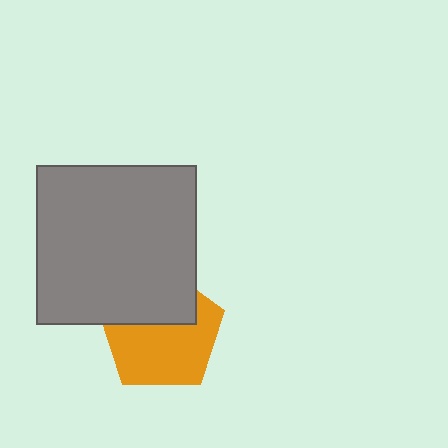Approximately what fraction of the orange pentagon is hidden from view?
Roughly 39% of the orange pentagon is hidden behind the gray square.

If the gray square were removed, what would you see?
You would see the complete orange pentagon.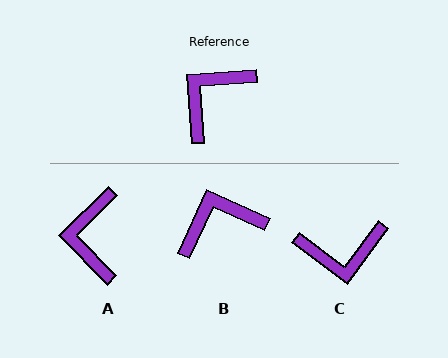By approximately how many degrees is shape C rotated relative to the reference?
Approximately 140 degrees counter-clockwise.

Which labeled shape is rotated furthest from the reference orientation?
C, about 140 degrees away.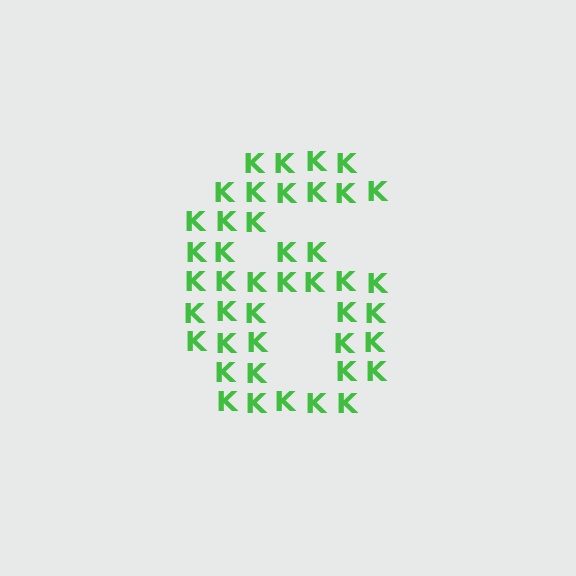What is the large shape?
The large shape is the digit 6.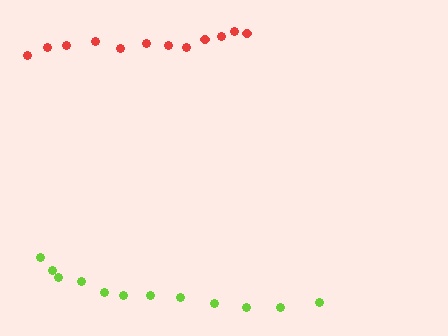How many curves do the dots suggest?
There are 2 distinct paths.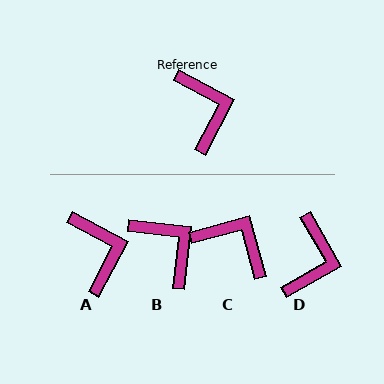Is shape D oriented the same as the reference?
No, it is off by about 33 degrees.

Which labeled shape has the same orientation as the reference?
A.